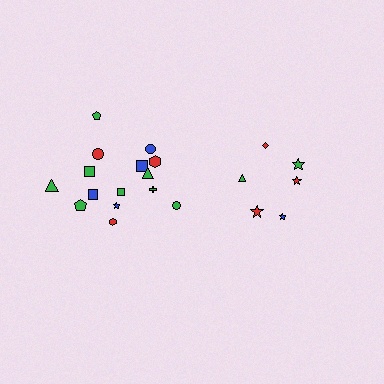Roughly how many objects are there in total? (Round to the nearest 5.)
Roughly 20 objects in total.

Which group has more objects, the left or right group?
The left group.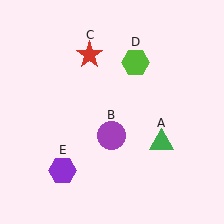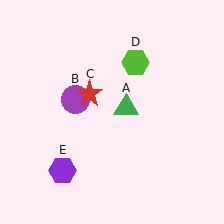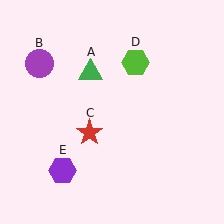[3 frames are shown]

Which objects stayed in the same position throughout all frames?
Lime hexagon (object D) and purple hexagon (object E) remained stationary.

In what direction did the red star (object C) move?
The red star (object C) moved down.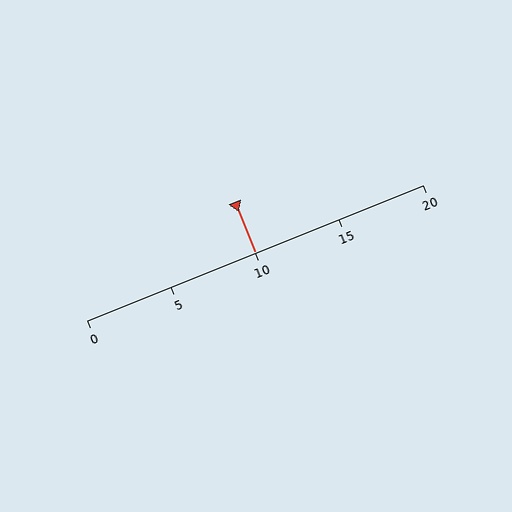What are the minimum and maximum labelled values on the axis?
The axis runs from 0 to 20.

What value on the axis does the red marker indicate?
The marker indicates approximately 10.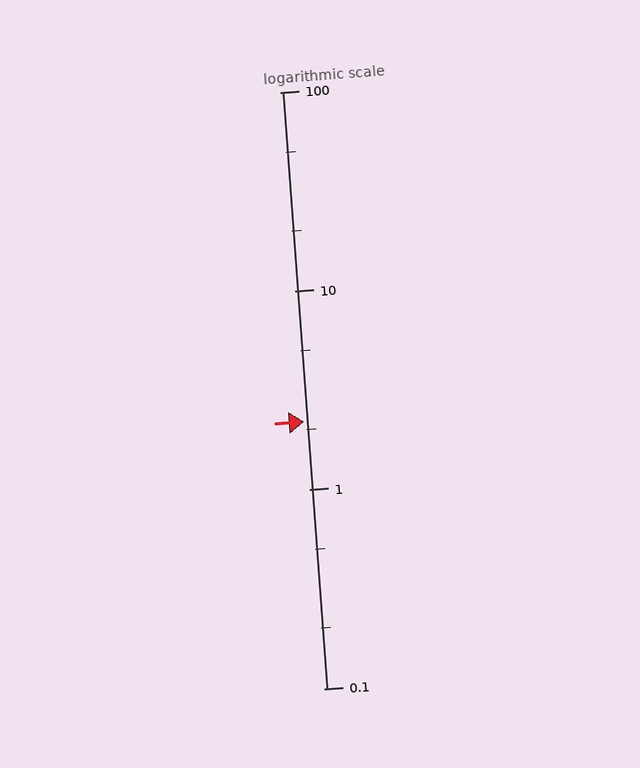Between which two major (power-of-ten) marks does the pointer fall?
The pointer is between 1 and 10.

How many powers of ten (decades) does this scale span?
The scale spans 3 decades, from 0.1 to 100.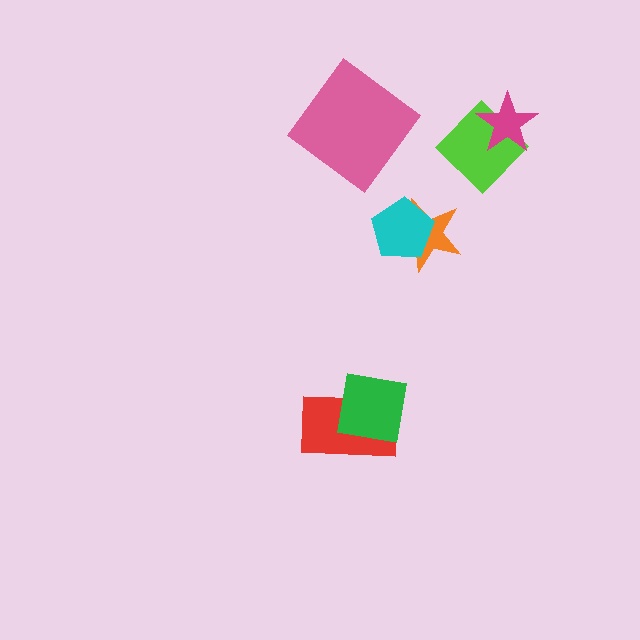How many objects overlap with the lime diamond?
1 object overlaps with the lime diamond.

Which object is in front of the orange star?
The cyan pentagon is in front of the orange star.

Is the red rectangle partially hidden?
Yes, it is partially covered by another shape.